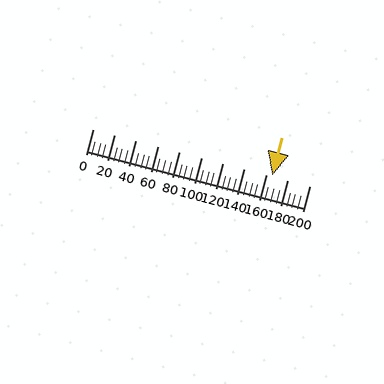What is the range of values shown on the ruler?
The ruler shows values from 0 to 200.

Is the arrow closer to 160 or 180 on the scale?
The arrow is closer to 160.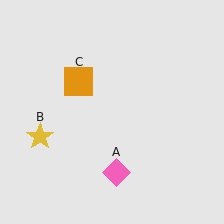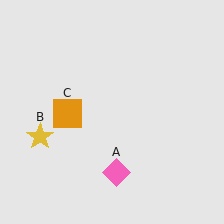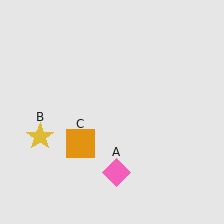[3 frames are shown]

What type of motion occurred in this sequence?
The orange square (object C) rotated counterclockwise around the center of the scene.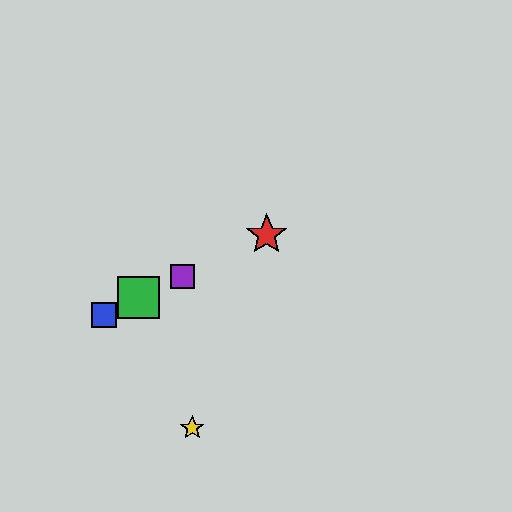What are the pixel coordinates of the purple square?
The purple square is at (182, 276).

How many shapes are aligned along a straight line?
4 shapes (the red star, the blue square, the green square, the purple square) are aligned along a straight line.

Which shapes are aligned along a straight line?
The red star, the blue square, the green square, the purple square are aligned along a straight line.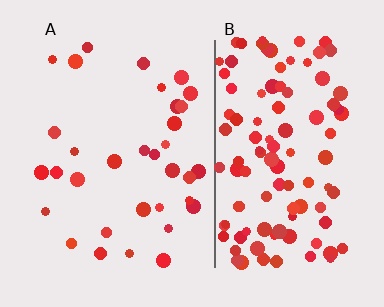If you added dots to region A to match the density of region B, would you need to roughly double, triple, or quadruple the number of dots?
Approximately triple.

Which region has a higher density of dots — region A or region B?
B (the right).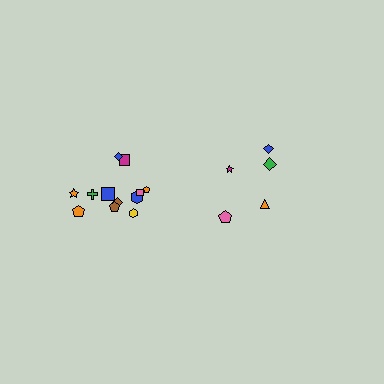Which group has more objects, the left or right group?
The left group.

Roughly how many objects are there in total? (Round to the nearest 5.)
Roughly 15 objects in total.